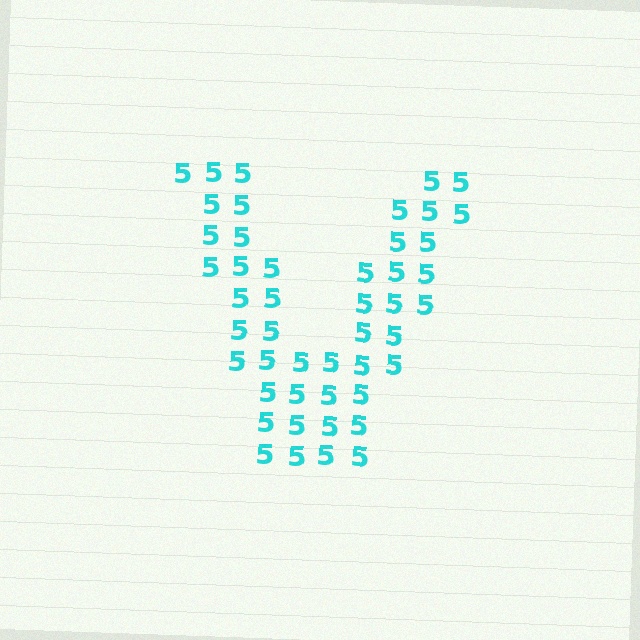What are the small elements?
The small elements are digit 5's.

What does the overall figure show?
The overall figure shows the letter V.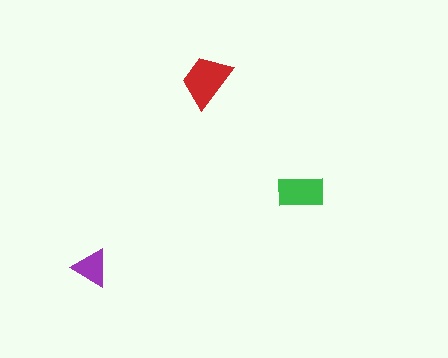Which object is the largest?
The red trapezoid.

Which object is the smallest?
The purple triangle.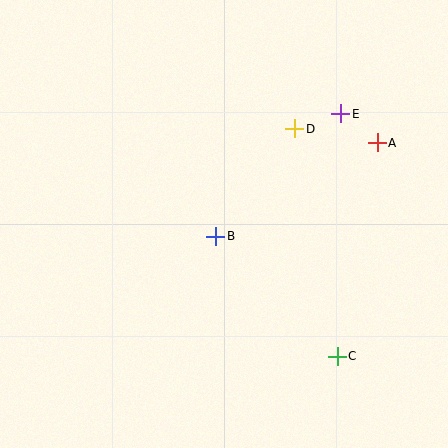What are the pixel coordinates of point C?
Point C is at (337, 356).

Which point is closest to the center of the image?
Point B at (216, 236) is closest to the center.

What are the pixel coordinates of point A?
Point A is at (377, 143).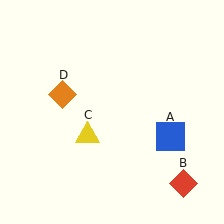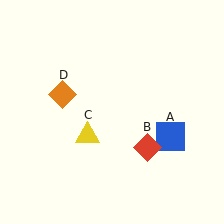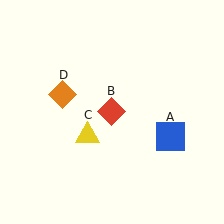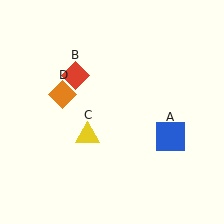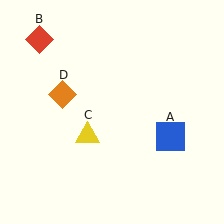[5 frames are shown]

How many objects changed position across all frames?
1 object changed position: red diamond (object B).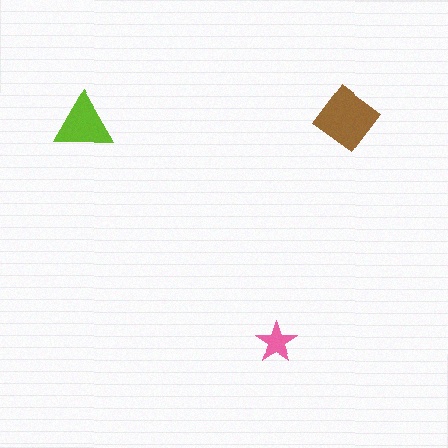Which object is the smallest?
The pink star.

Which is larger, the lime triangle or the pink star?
The lime triangle.